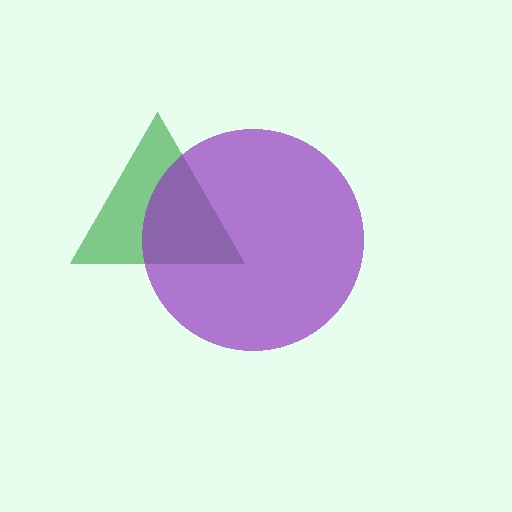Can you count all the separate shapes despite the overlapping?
Yes, there are 2 separate shapes.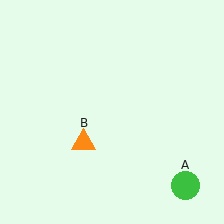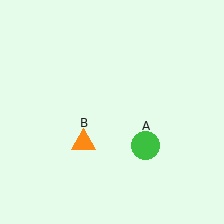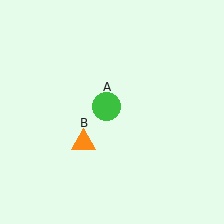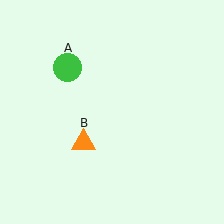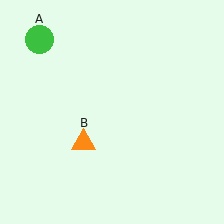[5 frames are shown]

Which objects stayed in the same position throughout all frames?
Orange triangle (object B) remained stationary.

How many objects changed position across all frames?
1 object changed position: green circle (object A).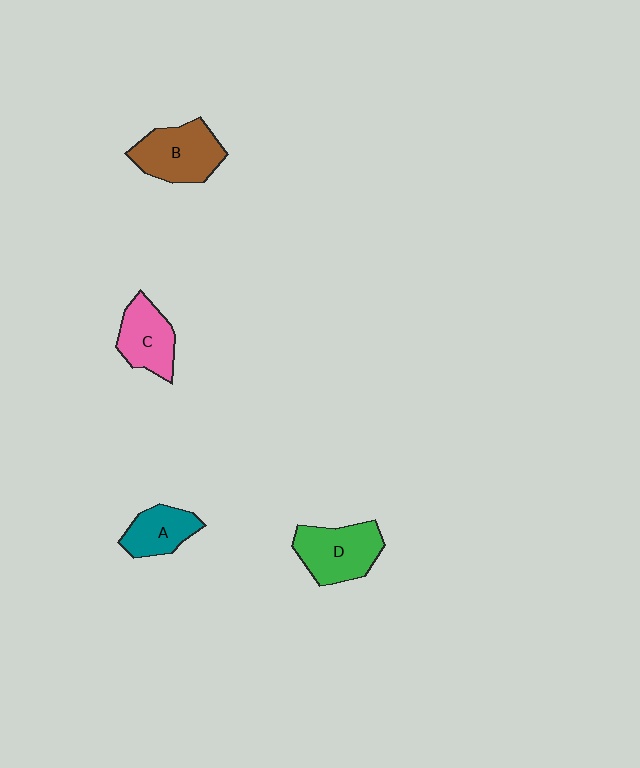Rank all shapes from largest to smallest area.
From largest to smallest: B (brown), D (green), C (pink), A (teal).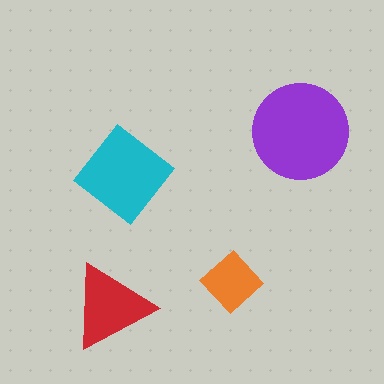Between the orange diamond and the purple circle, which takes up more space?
The purple circle.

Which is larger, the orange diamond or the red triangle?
The red triangle.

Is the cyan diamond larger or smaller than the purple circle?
Smaller.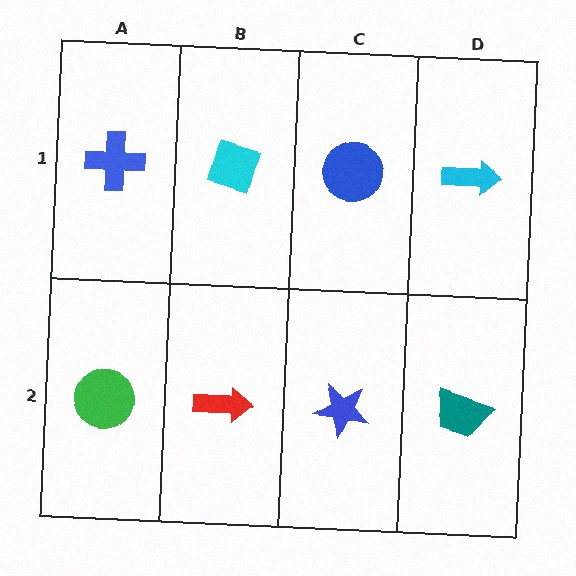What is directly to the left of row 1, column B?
A blue cross.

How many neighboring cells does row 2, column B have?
3.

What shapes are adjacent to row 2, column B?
A cyan diamond (row 1, column B), a green circle (row 2, column A), a blue star (row 2, column C).